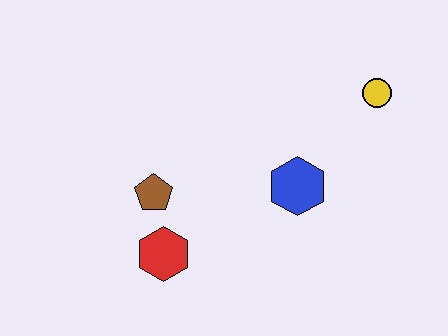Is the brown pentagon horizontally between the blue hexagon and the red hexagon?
No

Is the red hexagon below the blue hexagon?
Yes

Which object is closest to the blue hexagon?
The yellow circle is closest to the blue hexagon.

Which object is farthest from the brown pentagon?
The yellow circle is farthest from the brown pentagon.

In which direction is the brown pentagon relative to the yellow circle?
The brown pentagon is to the left of the yellow circle.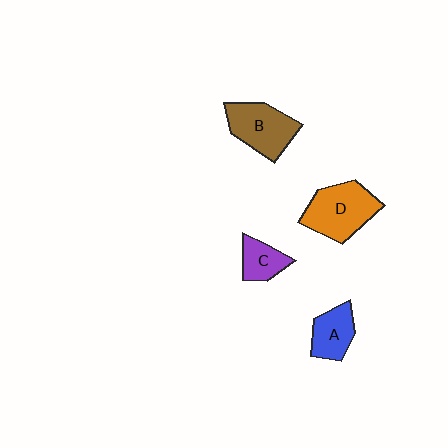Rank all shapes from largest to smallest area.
From largest to smallest: D (orange), B (brown), A (blue), C (purple).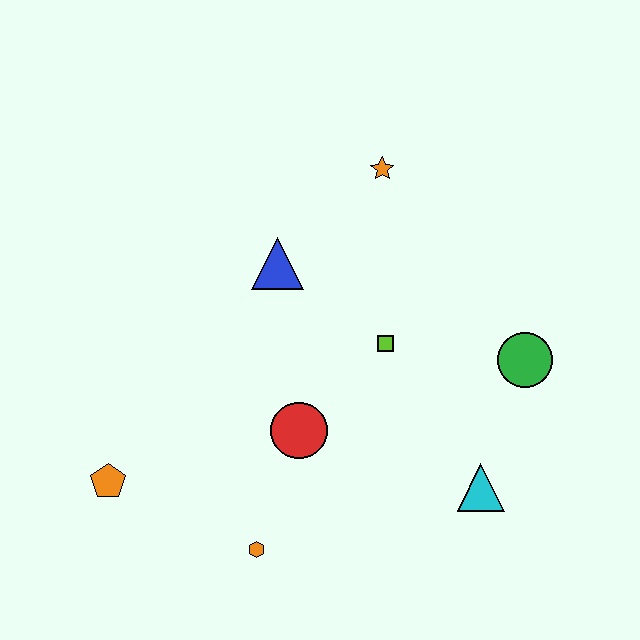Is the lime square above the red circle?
Yes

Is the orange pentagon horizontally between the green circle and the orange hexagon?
No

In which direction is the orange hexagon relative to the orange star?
The orange hexagon is below the orange star.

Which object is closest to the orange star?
The blue triangle is closest to the orange star.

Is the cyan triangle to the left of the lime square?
No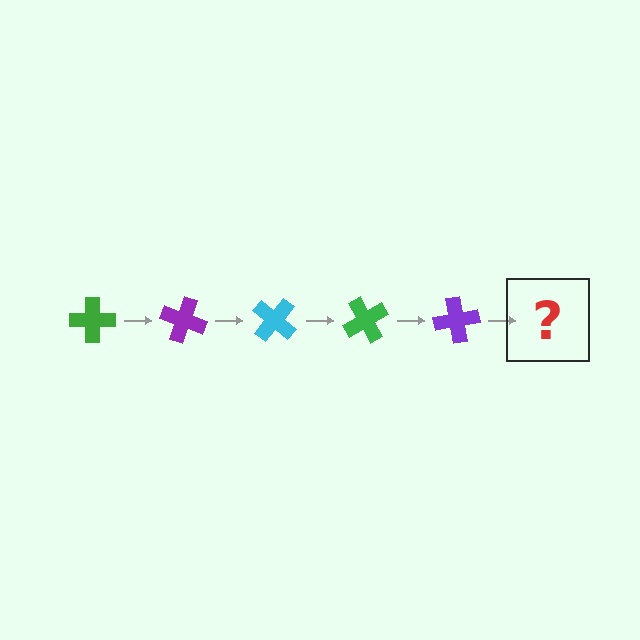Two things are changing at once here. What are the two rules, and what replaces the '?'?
The two rules are that it rotates 20 degrees each step and the color cycles through green, purple, and cyan. The '?' should be a cyan cross, rotated 100 degrees from the start.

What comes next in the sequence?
The next element should be a cyan cross, rotated 100 degrees from the start.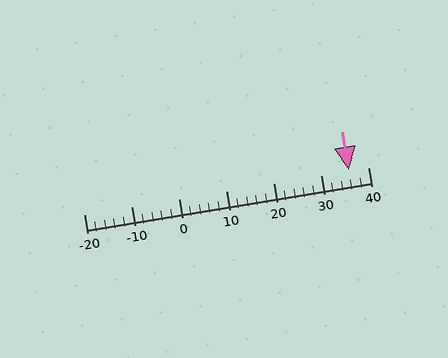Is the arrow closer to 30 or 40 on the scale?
The arrow is closer to 40.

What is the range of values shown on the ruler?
The ruler shows values from -20 to 40.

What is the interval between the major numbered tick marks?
The major tick marks are spaced 10 units apart.